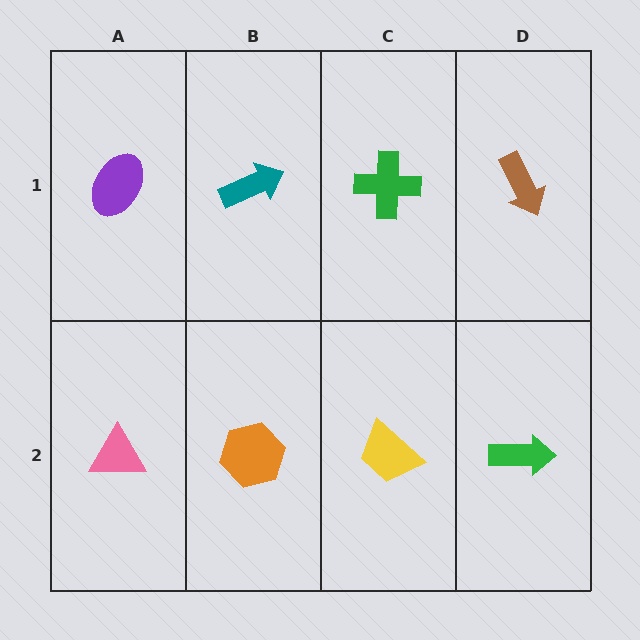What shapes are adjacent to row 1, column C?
A yellow trapezoid (row 2, column C), a teal arrow (row 1, column B), a brown arrow (row 1, column D).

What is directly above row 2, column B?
A teal arrow.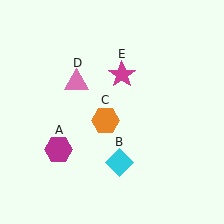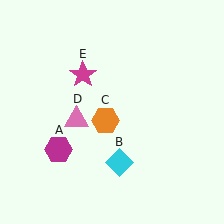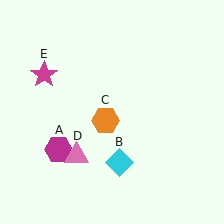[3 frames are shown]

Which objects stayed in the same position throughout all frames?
Magenta hexagon (object A) and cyan diamond (object B) and orange hexagon (object C) remained stationary.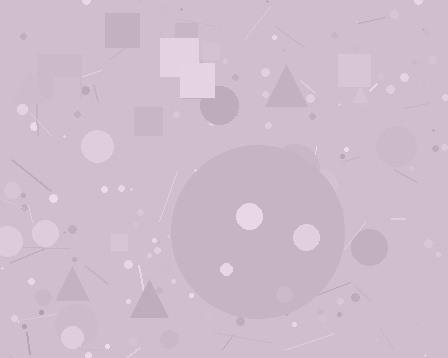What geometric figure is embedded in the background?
A circle is embedded in the background.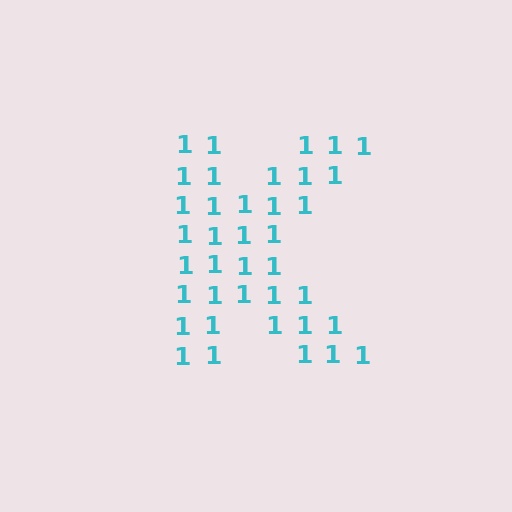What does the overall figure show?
The overall figure shows the letter K.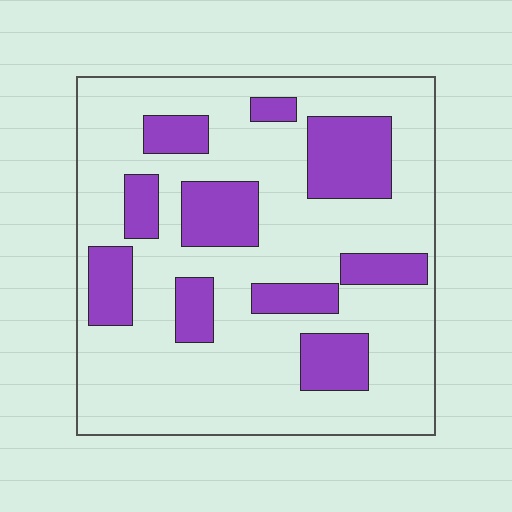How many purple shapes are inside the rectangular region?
10.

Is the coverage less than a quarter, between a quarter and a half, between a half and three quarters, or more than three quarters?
Between a quarter and a half.